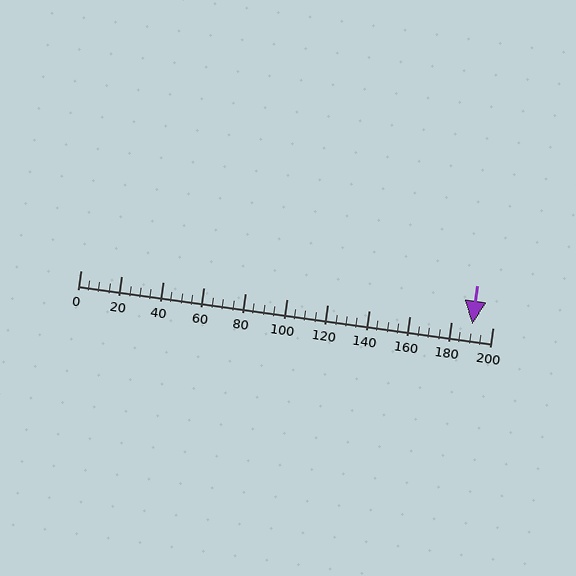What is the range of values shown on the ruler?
The ruler shows values from 0 to 200.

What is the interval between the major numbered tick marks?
The major tick marks are spaced 20 units apart.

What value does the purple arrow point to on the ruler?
The purple arrow points to approximately 190.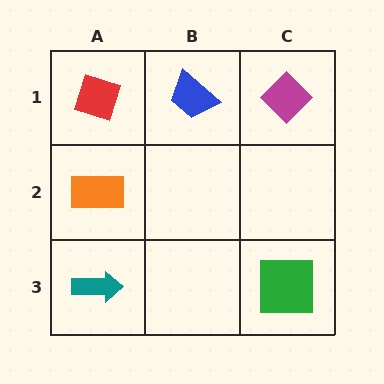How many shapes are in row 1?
3 shapes.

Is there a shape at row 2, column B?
No, that cell is empty.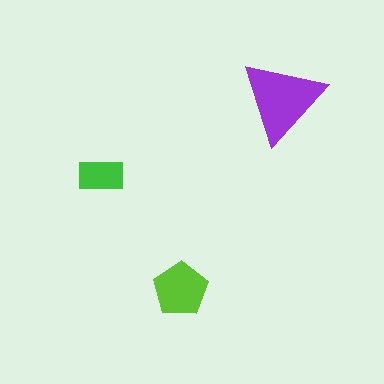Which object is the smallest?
The green rectangle.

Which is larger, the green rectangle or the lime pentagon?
The lime pentagon.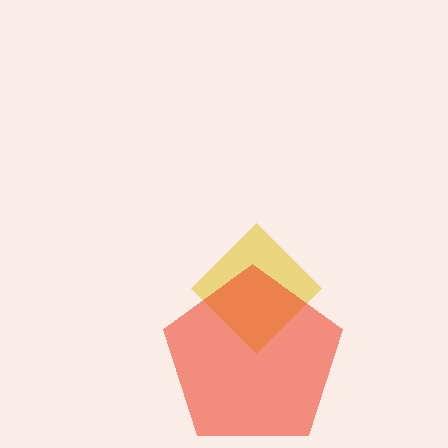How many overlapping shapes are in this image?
There are 2 overlapping shapes in the image.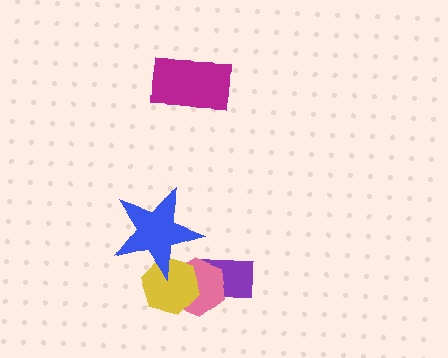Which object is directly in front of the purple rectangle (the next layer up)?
The pink hexagon is directly in front of the purple rectangle.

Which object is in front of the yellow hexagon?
The blue star is in front of the yellow hexagon.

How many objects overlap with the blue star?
2 objects overlap with the blue star.